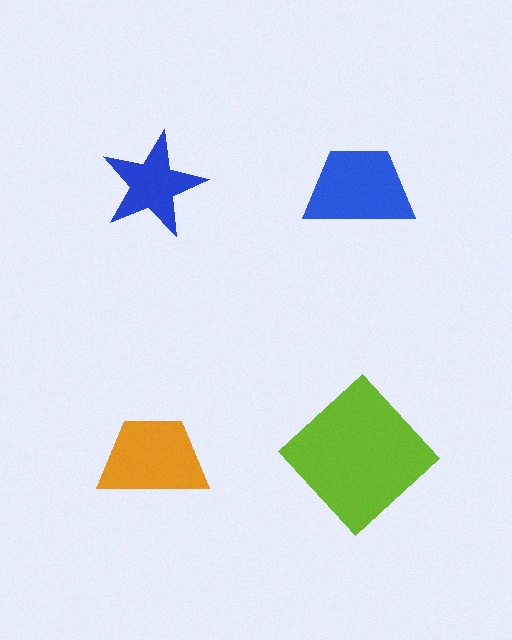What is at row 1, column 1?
A blue star.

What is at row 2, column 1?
An orange trapezoid.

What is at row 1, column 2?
A blue trapezoid.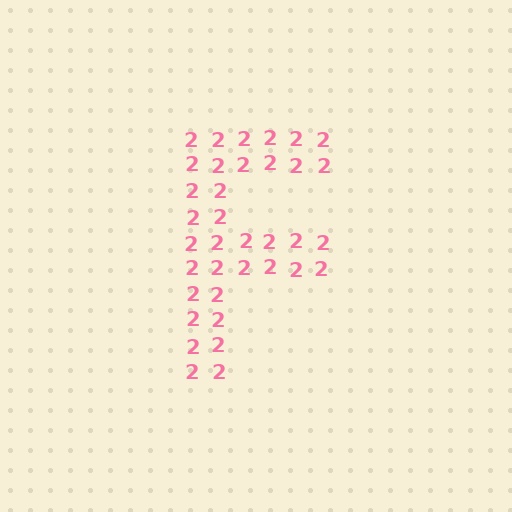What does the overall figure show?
The overall figure shows the letter F.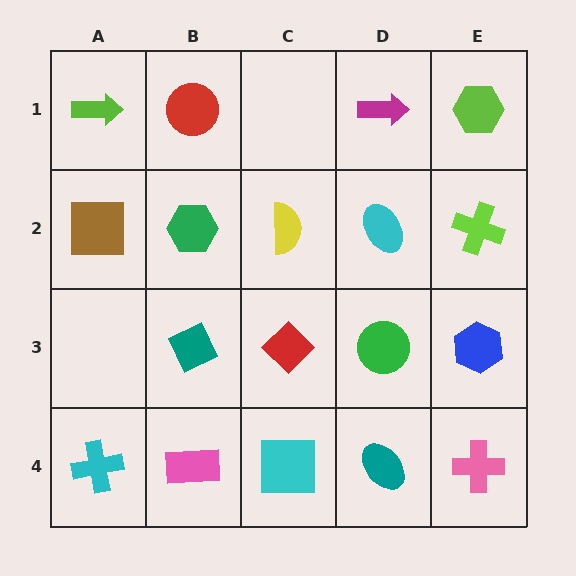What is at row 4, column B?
A pink rectangle.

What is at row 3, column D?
A green circle.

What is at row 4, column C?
A cyan square.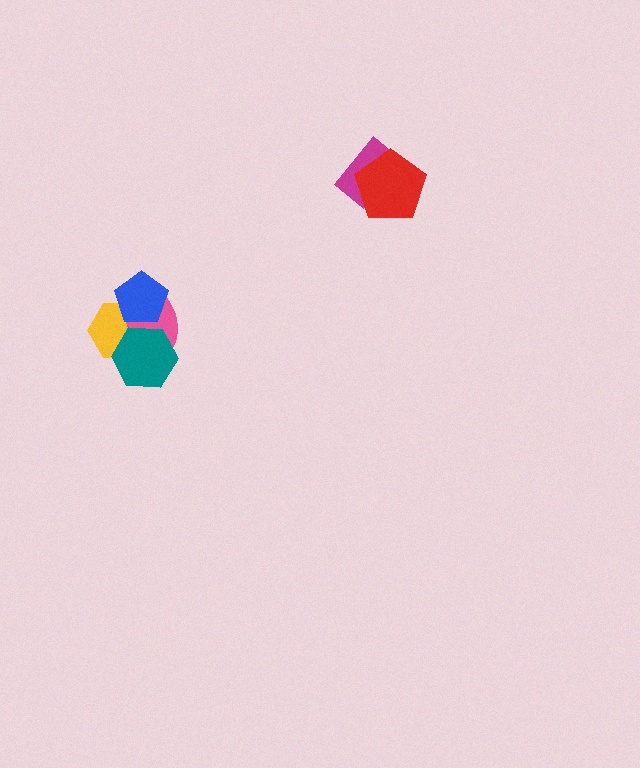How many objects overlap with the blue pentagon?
2 objects overlap with the blue pentagon.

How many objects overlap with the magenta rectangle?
1 object overlaps with the magenta rectangle.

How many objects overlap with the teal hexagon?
2 objects overlap with the teal hexagon.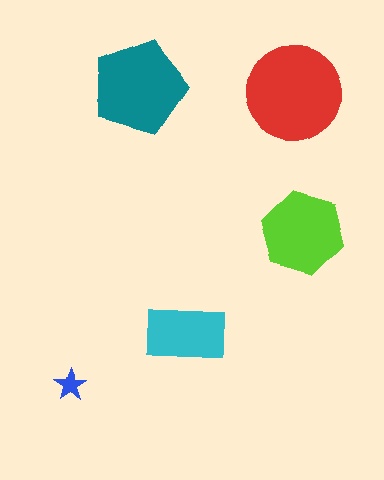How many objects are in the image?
There are 5 objects in the image.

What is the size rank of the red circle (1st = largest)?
1st.